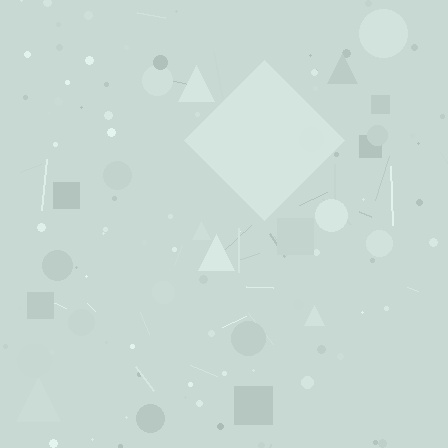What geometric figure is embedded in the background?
A diamond is embedded in the background.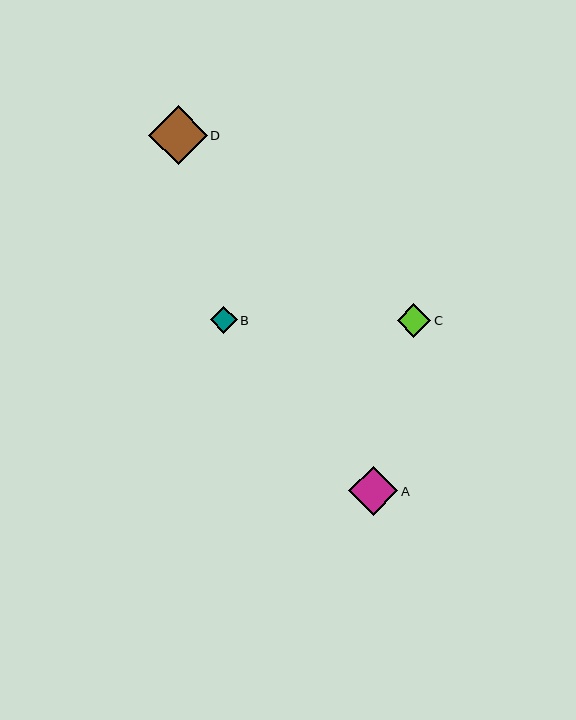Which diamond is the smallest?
Diamond B is the smallest with a size of approximately 27 pixels.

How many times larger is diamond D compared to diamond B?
Diamond D is approximately 2.1 times the size of diamond B.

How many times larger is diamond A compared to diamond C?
Diamond A is approximately 1.5 times the size of diamond C.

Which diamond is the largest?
Diamond D is the largest with a size of approximately 58 pixels.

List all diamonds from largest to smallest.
From largest to smallest: D, A, C, B.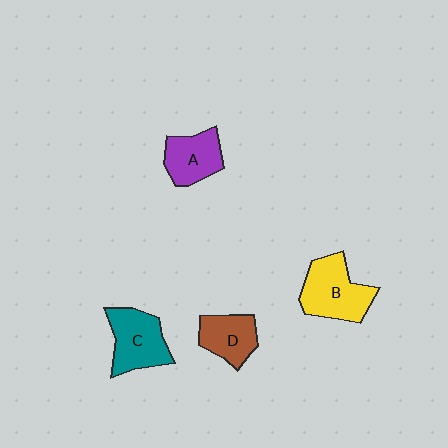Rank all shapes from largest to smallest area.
From largest to smallest: B (yellow), C (teal), A (purple), D (brown).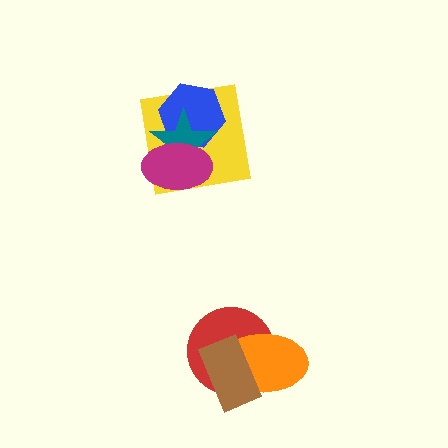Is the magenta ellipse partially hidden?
No, no other shape covers it.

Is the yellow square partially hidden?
Yes, it is partially covered by another shape.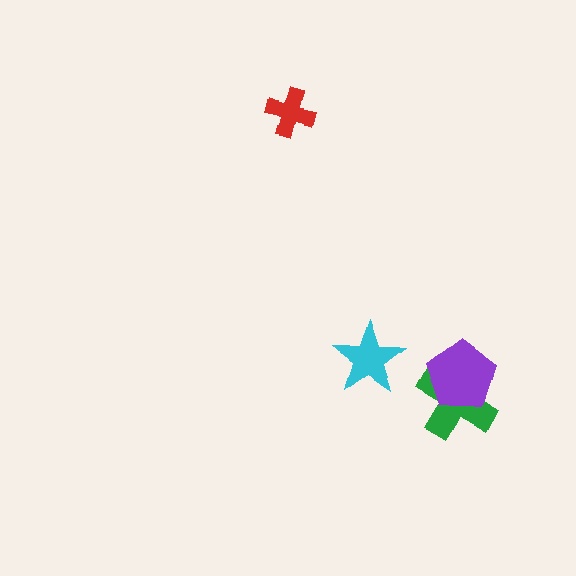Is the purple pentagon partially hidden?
No, no other shape covers it.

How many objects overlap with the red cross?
0 objects overlap with the red cross.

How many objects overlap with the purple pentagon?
1 object overlaps with the purple pentagon.